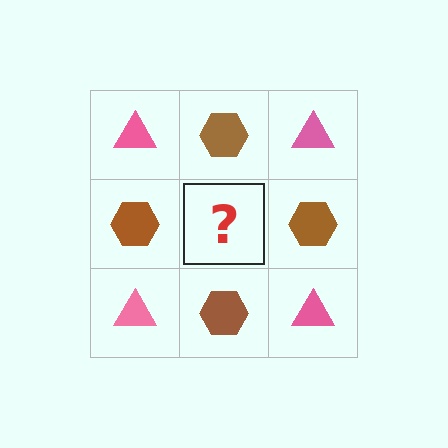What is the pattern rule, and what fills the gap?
The rule is that it alternates pink triangle and brown hexagon in a checkerboard pattern. The gap should be filled with a pink triangle.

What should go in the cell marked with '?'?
The missing cell should contain a pink triangle.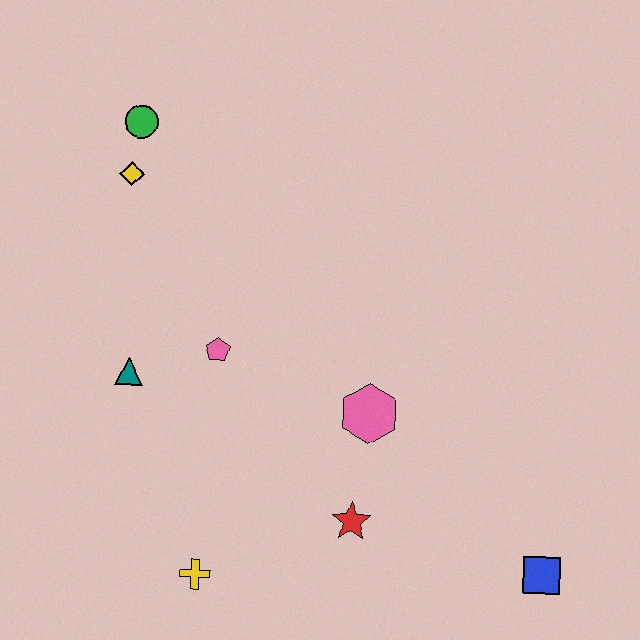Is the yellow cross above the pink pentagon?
No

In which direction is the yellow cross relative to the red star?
The yellow cross is to the left of the red star.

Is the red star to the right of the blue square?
No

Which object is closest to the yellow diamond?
The green circle is closest to the yellow diamond.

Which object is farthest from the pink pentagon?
The blue square is farthest from the pink pentagon.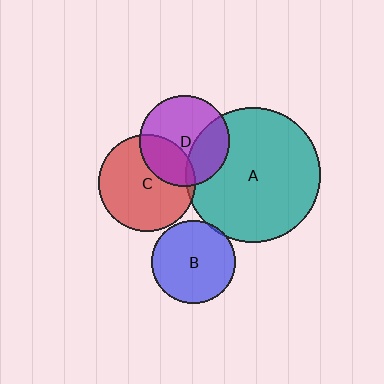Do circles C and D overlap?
Yes.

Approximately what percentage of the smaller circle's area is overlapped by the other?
Approximately 30%.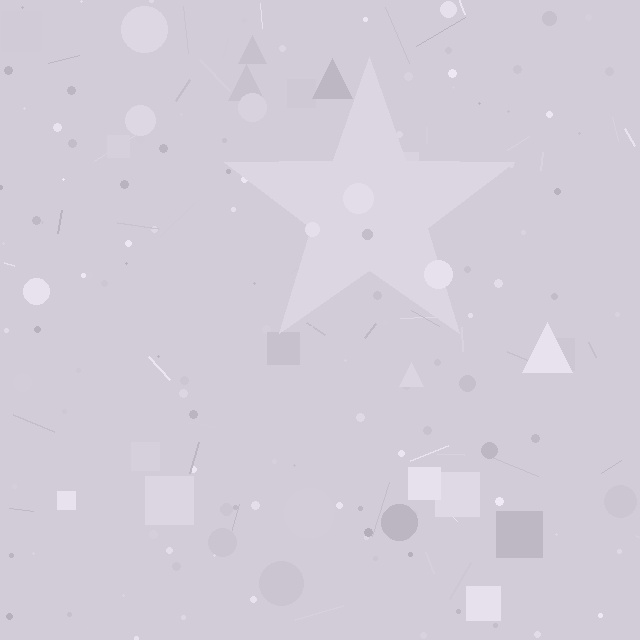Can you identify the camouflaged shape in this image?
The camouflaged shape is a star.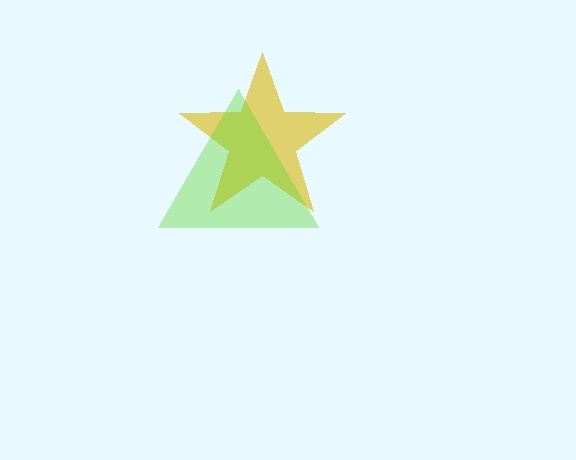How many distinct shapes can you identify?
There are 2 distinct shapes: a yellow star, a lime triangle.